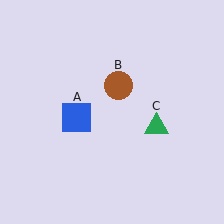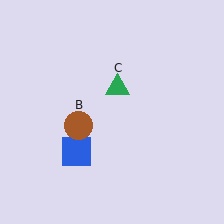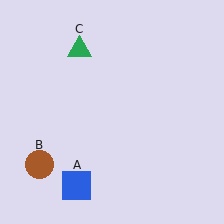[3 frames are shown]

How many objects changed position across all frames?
3 objects changed position: blue square (object A), brown circle (object B), green triangle (object C).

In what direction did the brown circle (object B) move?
The brown circle (object B) moved down and to the left.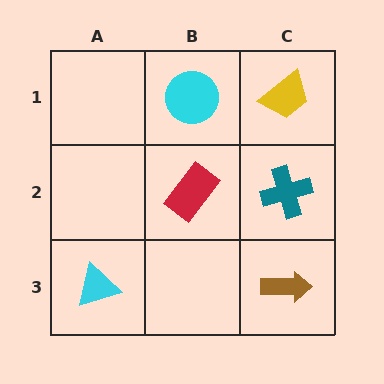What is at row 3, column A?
A cyan triangle.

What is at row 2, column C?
A teal cross.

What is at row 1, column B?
A cyan circle.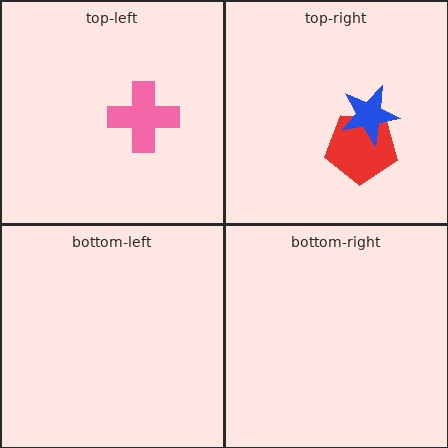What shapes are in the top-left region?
The pink cross.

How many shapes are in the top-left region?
1.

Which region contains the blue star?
The top-right region.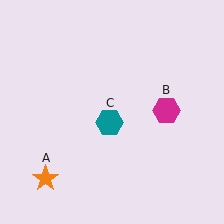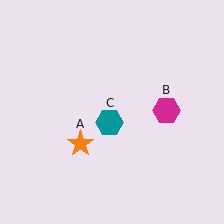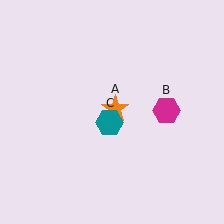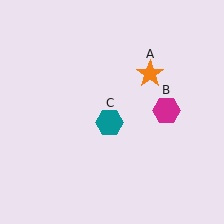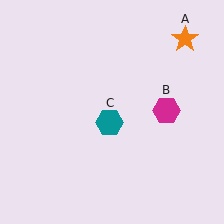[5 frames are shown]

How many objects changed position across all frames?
1 object changed position: orange star (object A).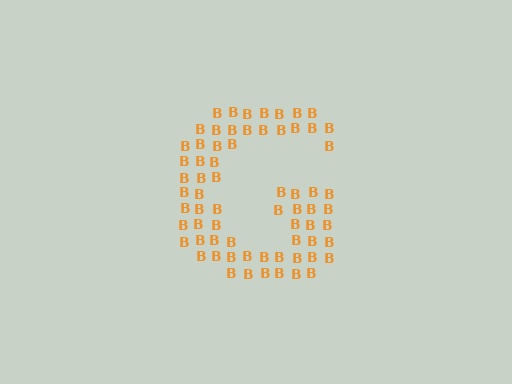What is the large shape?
The large shape is the letter G.